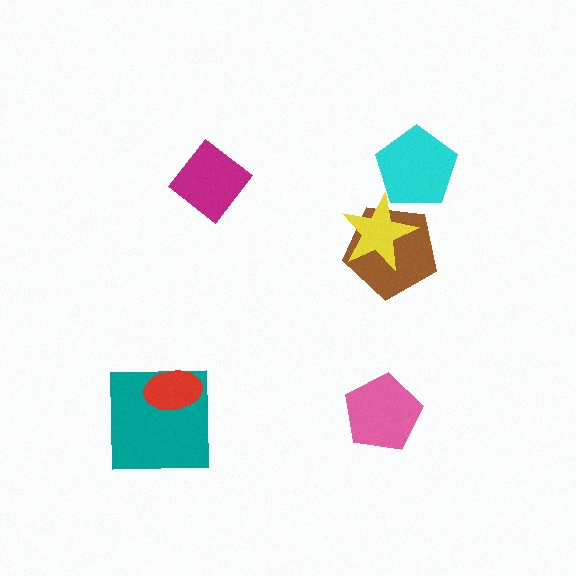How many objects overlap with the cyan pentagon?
1 object overlaps with the cyan pentagon.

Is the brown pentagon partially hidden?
Yes, it is partially covered by another shape.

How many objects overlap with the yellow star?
2 objects overlap with the yellow star.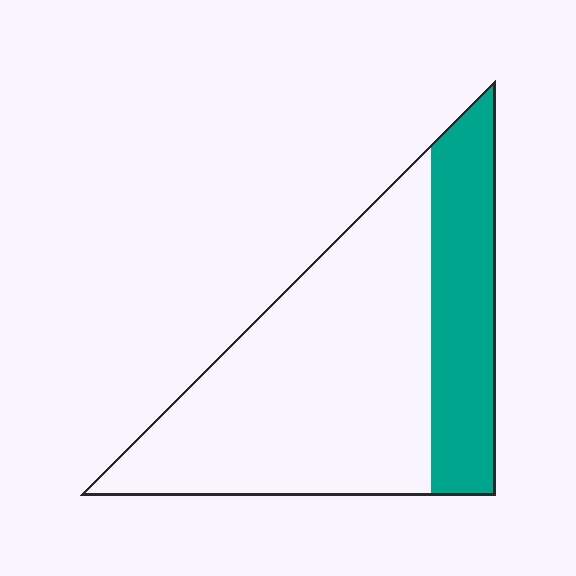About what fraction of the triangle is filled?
About one quarter (1/4).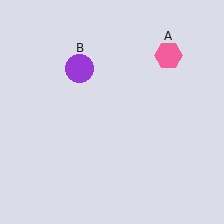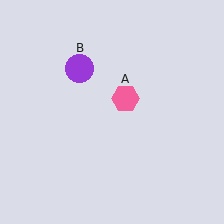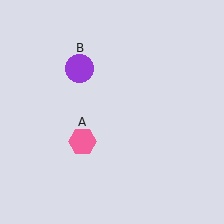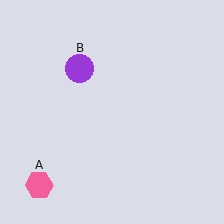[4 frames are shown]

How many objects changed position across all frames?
1 object changed position: pink hexagon (object A).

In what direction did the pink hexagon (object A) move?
The pink hexagon (object A) moved down and to the left.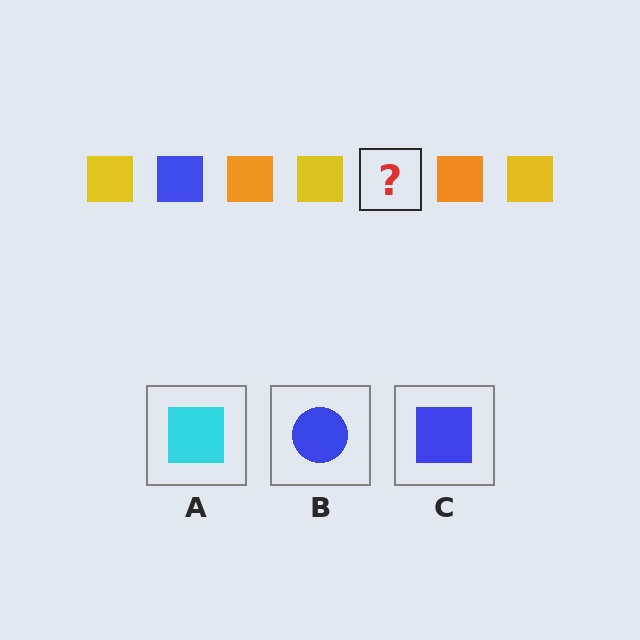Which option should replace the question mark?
Option C.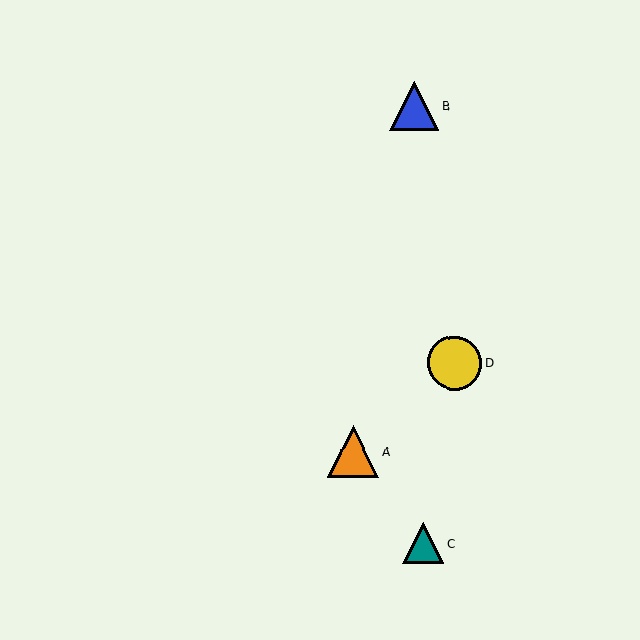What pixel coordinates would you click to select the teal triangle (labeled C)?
Click at (424, 543) to select the teal triangle C.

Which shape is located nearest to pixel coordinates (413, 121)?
The blue triangle (labeled B) at (414, 106) is nearest to that location.